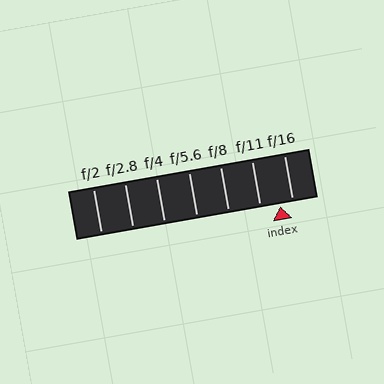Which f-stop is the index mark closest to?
The index mark is closest to f/16.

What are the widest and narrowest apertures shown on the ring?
The widest aperture shown is f/2 and the narrowest is f/16.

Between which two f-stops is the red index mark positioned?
The index mark is between f/11 and f/16.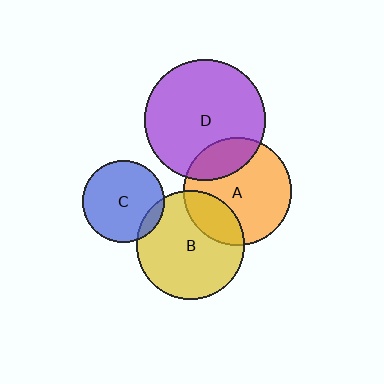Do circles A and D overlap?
Yes.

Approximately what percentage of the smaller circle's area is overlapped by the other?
Approximately 25%.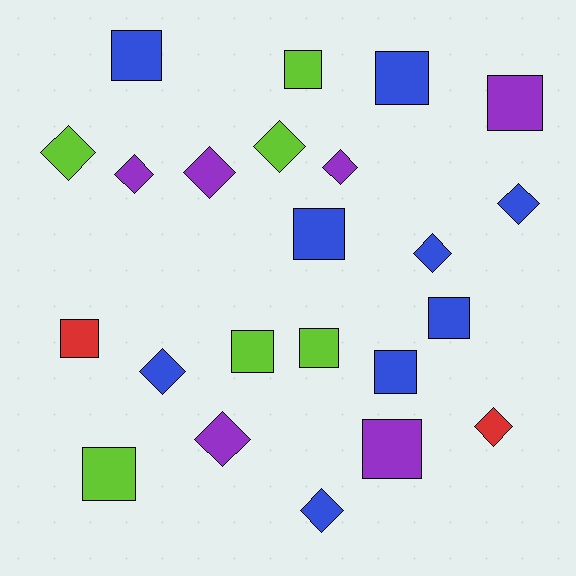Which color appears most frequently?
Blue, with 9 objects.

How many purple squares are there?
There are 2 purple squares.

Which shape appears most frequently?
Square, with 12 objects.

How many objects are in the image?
There are 23 objects.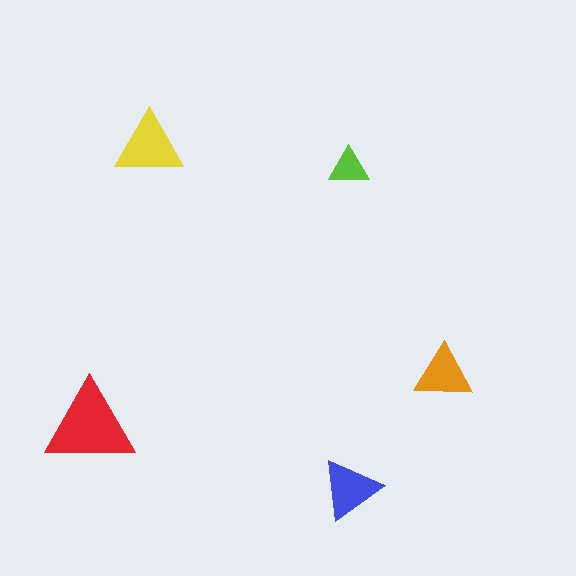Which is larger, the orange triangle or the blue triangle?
The blue one.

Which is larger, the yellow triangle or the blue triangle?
The yellow one.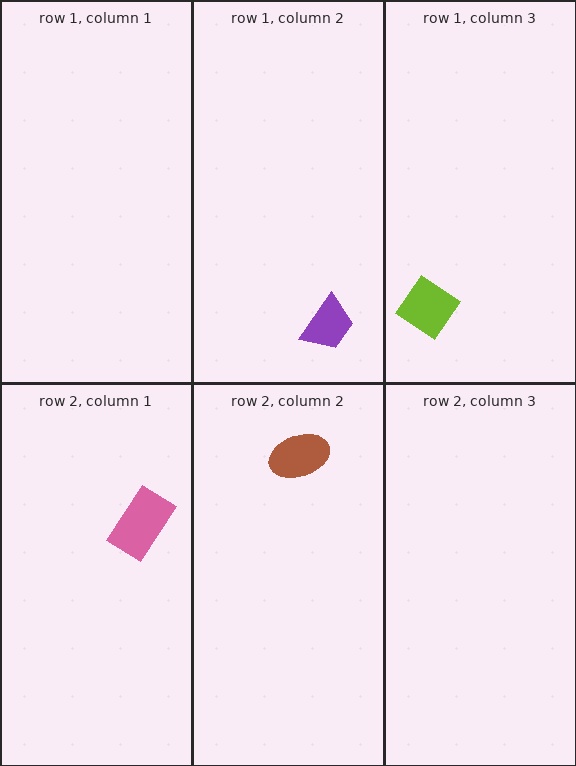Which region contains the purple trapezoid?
The row 1, column 2 region.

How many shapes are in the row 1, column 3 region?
1.